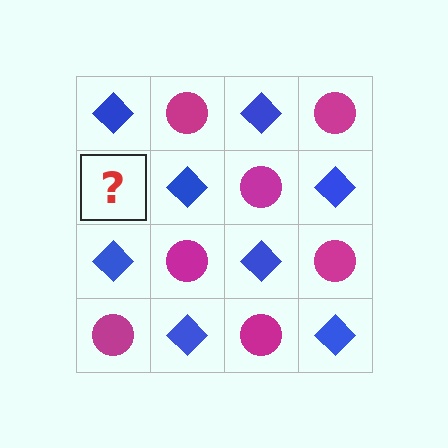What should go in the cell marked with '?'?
The missing cell should contain a magenta circle.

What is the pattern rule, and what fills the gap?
The rule is that it alternates blue diamond and magenta circle in a checkerboard pattern. The gap should be filled with a magenta circle.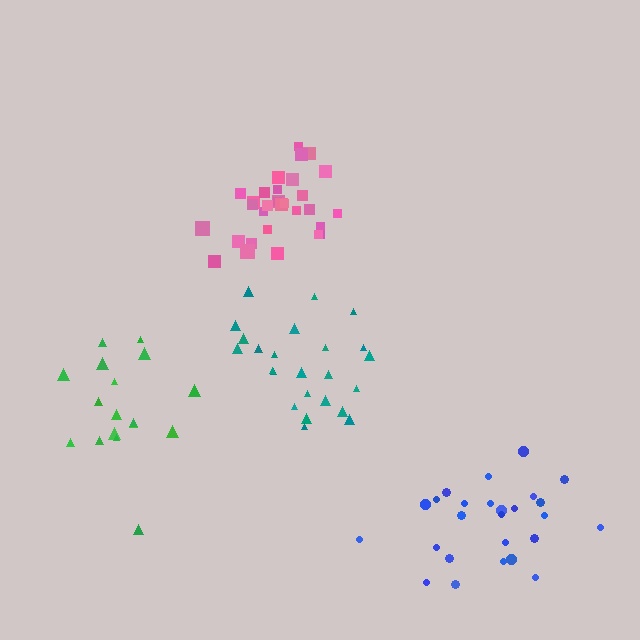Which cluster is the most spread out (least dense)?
Green.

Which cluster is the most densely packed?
Pink.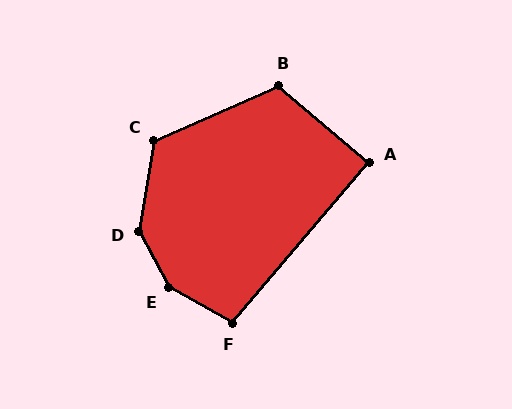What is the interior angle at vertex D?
Approximately 142 degrees (obtuse).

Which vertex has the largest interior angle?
E, at approximately 147 degrees.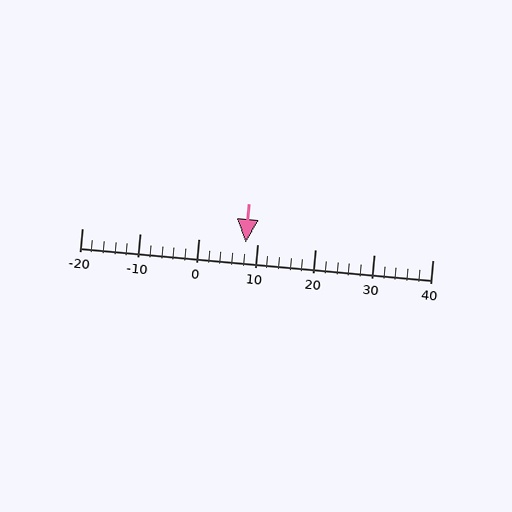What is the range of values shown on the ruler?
The ruler shows values from -20 to 40.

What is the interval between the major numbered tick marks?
The major tick marks are spaced 10 units apart.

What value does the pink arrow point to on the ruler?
The pink arrow points to approximately 8.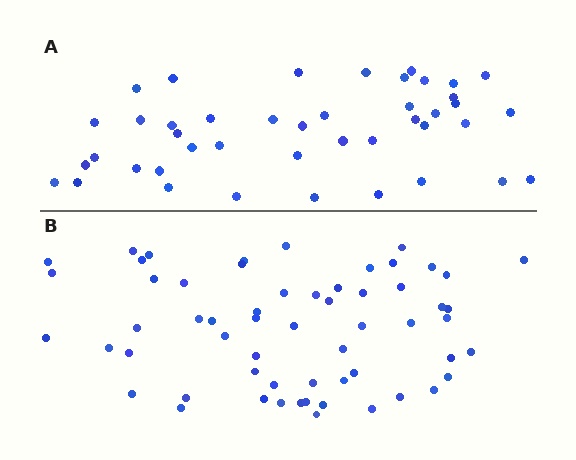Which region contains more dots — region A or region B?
Region B (the bottom region) has more dots.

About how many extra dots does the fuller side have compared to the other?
Region B has approximately 15 more dots than region A.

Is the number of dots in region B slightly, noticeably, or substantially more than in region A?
Region B has noticeably more, but not dramatically so. The ratio is roughly 1.4 to 1.